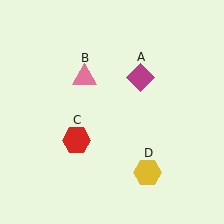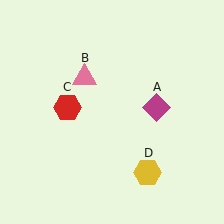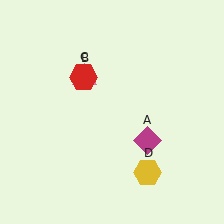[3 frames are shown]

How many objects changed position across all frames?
2 objects changed position: magenta diamond (object A), red hexagon (object C).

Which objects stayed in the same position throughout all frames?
Pink triangle (object B) and yellow hexagon (object D) remained stationary.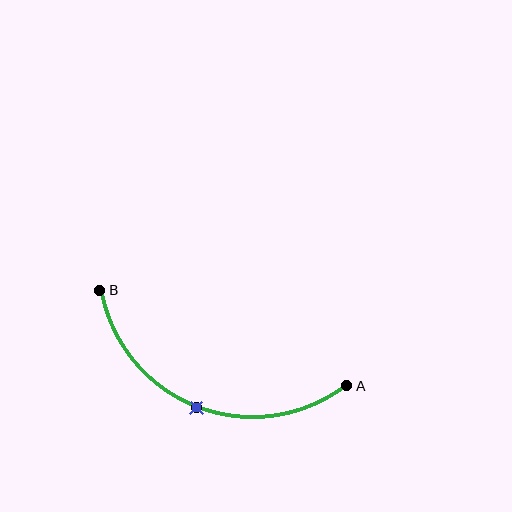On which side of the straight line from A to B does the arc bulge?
The arc bulges below the straight line connecting A and B.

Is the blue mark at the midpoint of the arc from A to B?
Yes. The blue mark lies on the arc at equal arc-length from both A and B — it is the arc midpoint.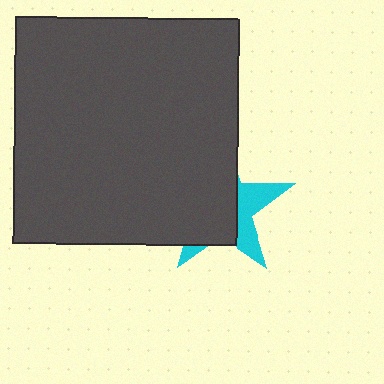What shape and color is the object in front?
The object in front is a dark gray rectangle.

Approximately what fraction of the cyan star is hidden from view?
Roughly 65% of the cyan star is hidden behind the dark gray rectangle.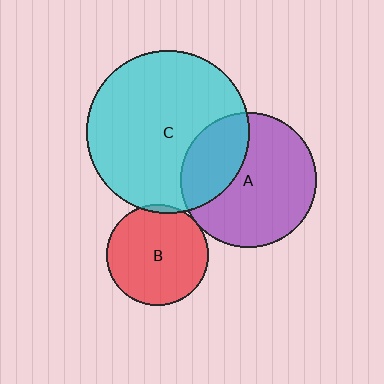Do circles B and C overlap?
Yes.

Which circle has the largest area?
Circle C (cyan).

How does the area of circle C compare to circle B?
Approximately 2.6 times.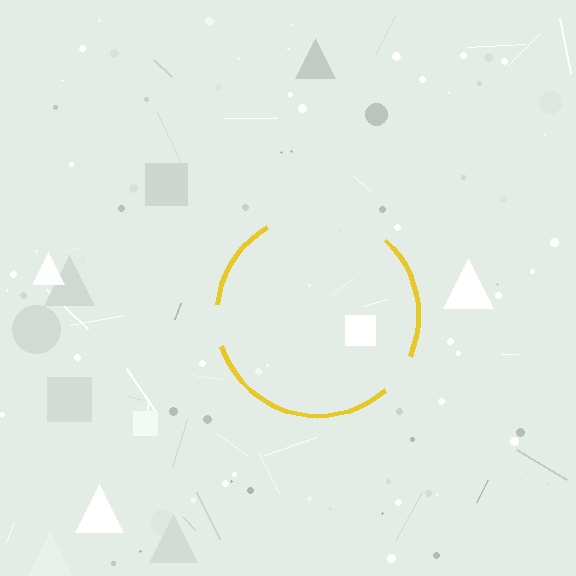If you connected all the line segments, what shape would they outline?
They would outline a circle.